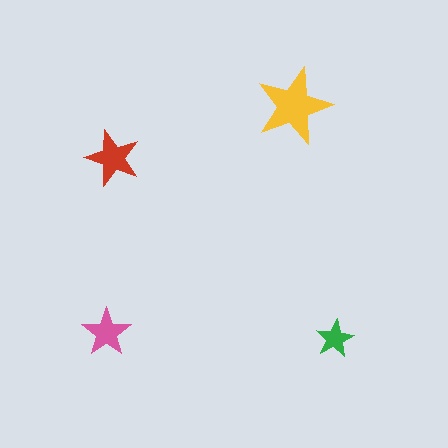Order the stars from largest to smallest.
the yellow one, the red one, the pink one, the green one.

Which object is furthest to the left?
The pink star is leftmost.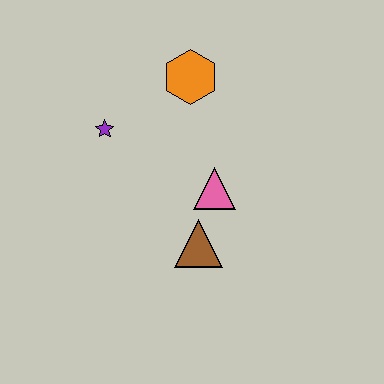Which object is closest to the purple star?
The orange hexagon is closest to the purple star.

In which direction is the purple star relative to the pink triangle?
The purple star is to the left of the pink triangle.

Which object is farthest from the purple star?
The brown triangle is farthest from the purple star.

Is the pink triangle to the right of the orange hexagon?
Yes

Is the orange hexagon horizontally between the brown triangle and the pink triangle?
No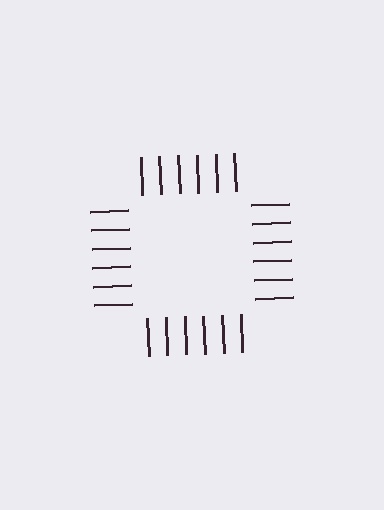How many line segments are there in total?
24 — 6 along each of the 4 edges.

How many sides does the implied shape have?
4 sides — the line-ends trace a square.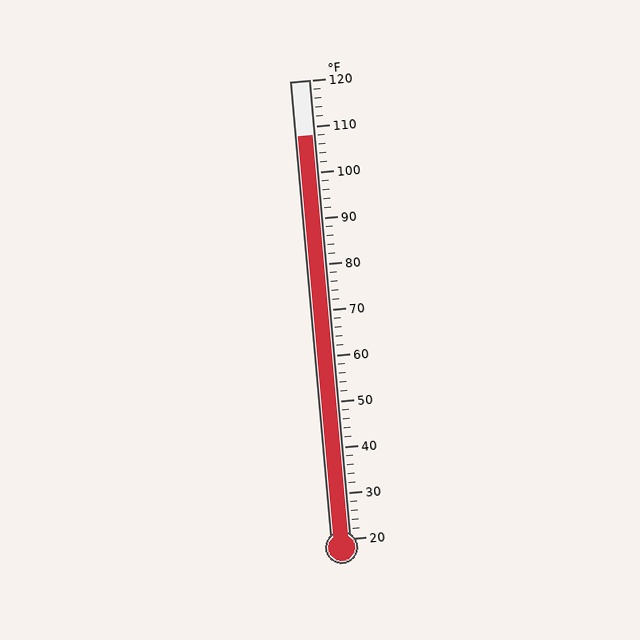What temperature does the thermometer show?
The thermometer shows approximately 108°F.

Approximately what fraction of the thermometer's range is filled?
The thermometer is filled to approximately 90% of its range.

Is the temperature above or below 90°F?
The temperature is above 90°F.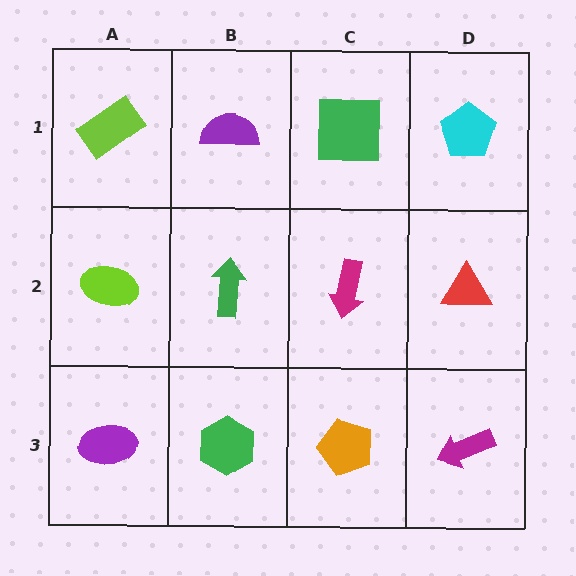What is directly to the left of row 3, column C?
A green hexagon.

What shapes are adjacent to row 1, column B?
A green arrow (row 2, column B), a lime rectangle (row 1, column A), a green square (row 1, column C).